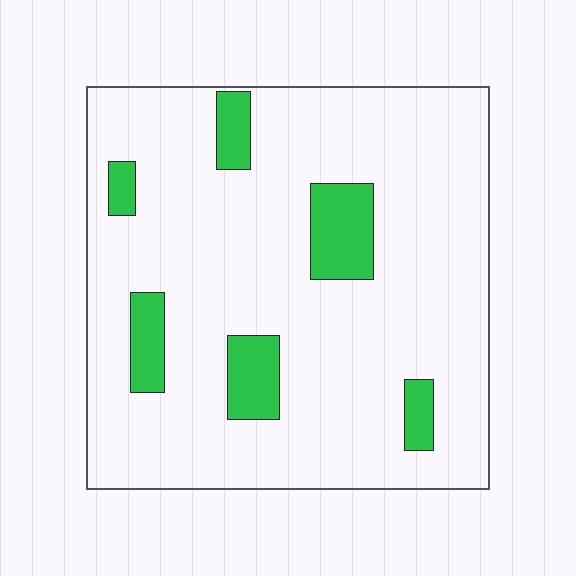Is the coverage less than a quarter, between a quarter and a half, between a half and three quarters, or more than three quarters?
Less than a quarter.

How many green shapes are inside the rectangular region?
6.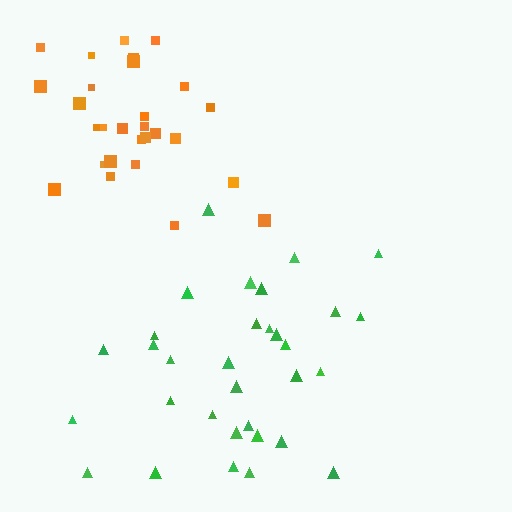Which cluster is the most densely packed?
Green.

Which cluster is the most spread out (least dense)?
Orange.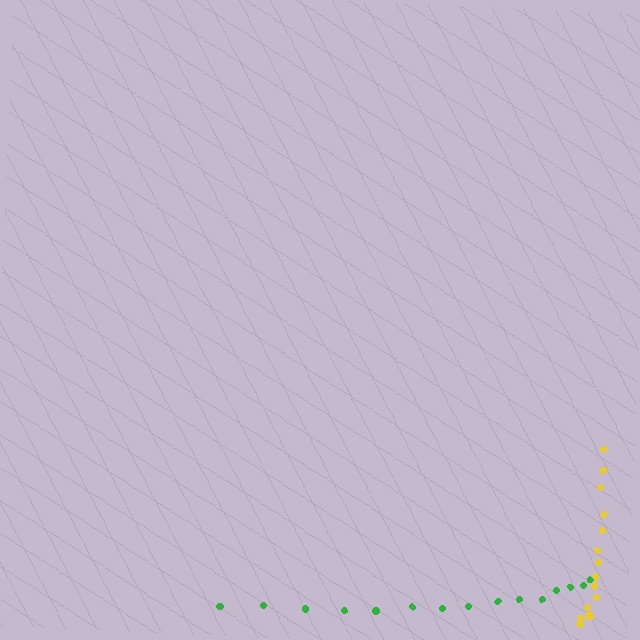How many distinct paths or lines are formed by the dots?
There are 2 distinct paths.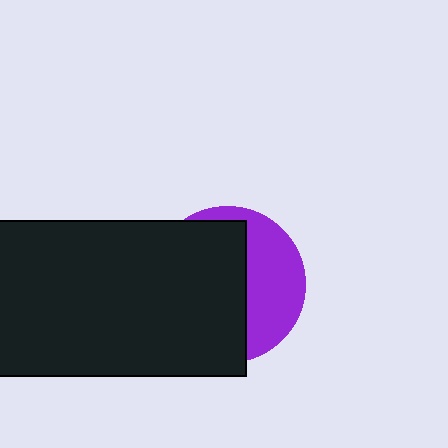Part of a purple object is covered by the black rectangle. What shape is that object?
It is a circle.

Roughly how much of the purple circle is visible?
A small part of it is visible (roughly 37%).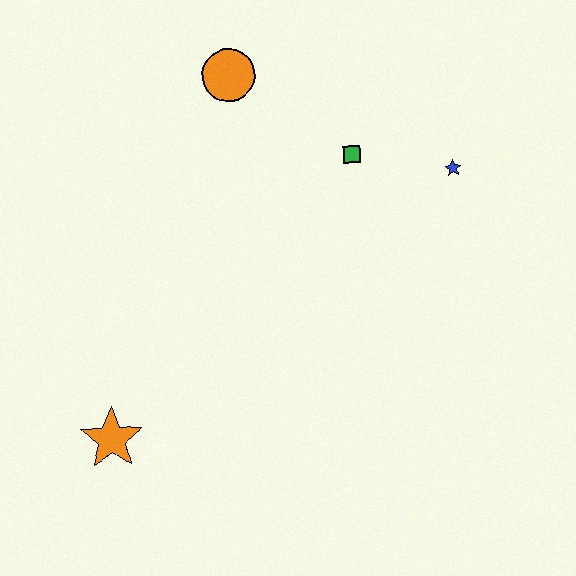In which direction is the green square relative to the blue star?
The green square is to the left of the blue star.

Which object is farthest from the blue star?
The orange star is farthest from the blue star.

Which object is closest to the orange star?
The green square is closest to the orange star.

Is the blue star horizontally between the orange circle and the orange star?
No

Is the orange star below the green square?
Yes